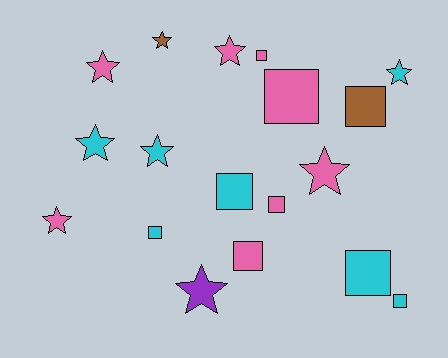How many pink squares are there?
There are 4 pink squares.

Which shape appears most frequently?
Square, with 9 objects.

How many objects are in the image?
There are 18 objects.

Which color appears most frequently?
Pink, with 8 objects.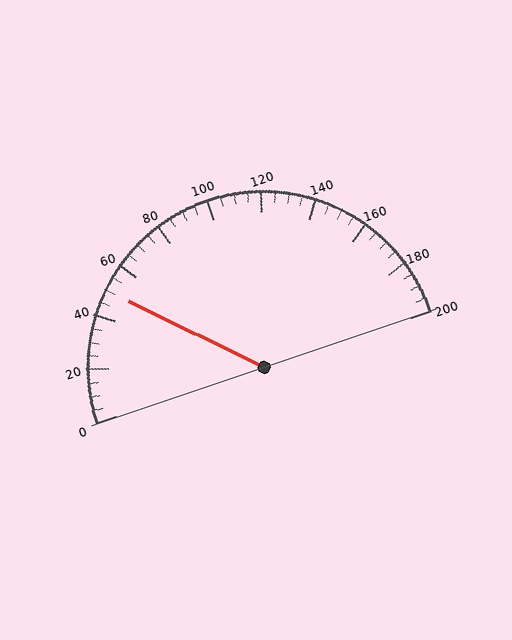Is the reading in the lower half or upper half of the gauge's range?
The reading is in the lower half of the range (0 to 200).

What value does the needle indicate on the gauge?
The needle indicates approximately 50.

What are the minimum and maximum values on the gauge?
The gauge ranges from 0 to 200.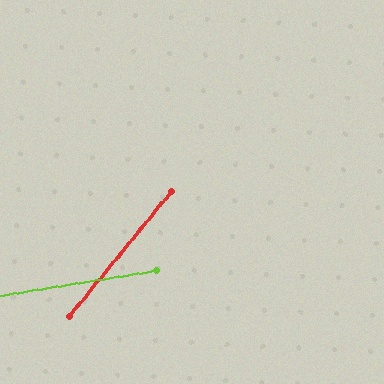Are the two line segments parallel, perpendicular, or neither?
Neither parallel nor perpendicular — they differ by about 42°.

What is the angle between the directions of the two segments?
Approximately 42 degrees.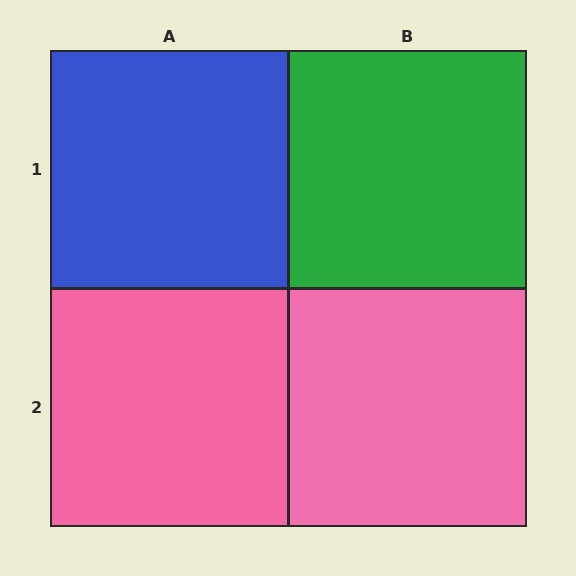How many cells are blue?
1 cell is blue.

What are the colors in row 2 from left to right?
Pink, pink.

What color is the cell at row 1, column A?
Blue.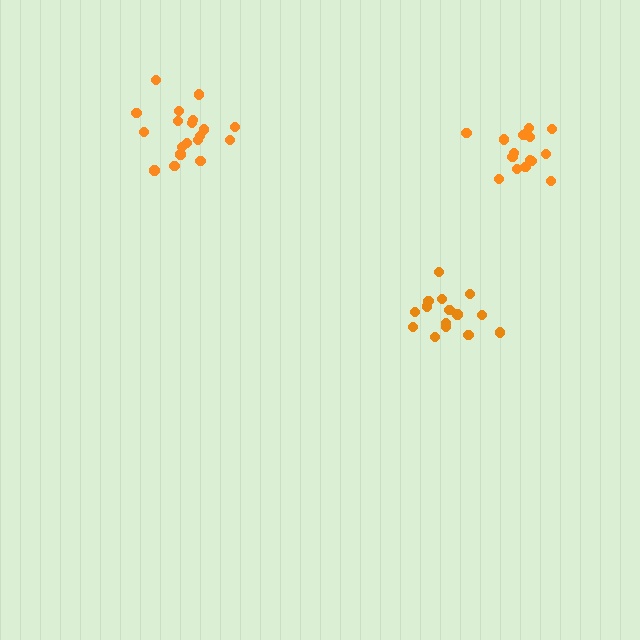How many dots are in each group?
Group 1: 15 dots, Group 2: 16 dots, Group 3: 19 dots (50 total).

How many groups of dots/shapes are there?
There are 3 groups.